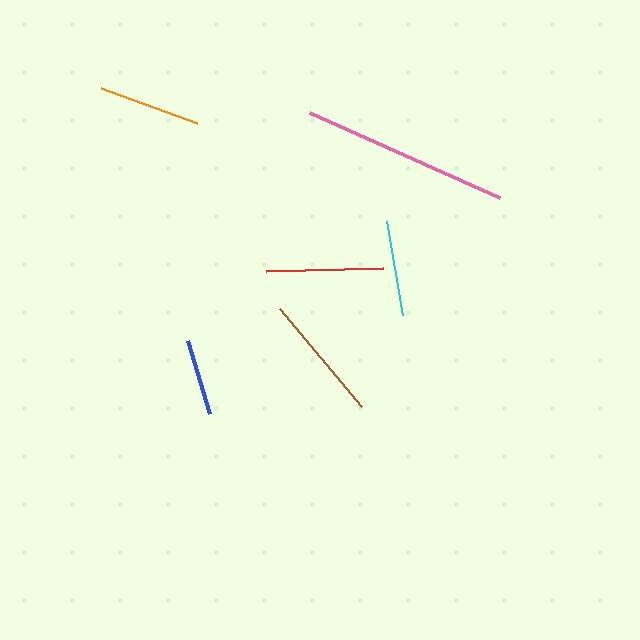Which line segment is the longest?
The pink line is the longest at approximately 208 pixels.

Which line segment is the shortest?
The blue line is the shortest at approximately 76 pixels.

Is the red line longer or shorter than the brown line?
The brown line is longer than the red line.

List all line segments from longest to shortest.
From longest to shortest: pink, brown, red, orange, cyan, blue.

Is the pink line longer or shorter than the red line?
The pink line is longer than the red line.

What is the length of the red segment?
The red segment is approximately 117 pixels long.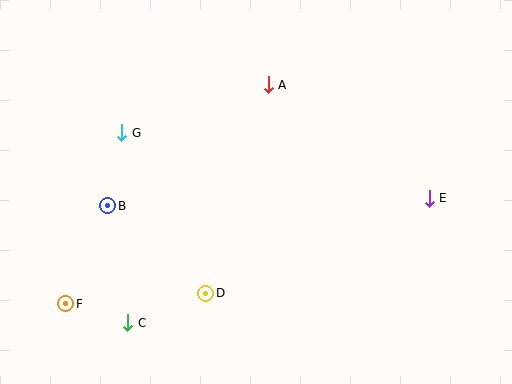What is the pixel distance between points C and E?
The distance between C and E is 326 pixels.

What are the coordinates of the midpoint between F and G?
The midpoint between F and G is at (94, 218).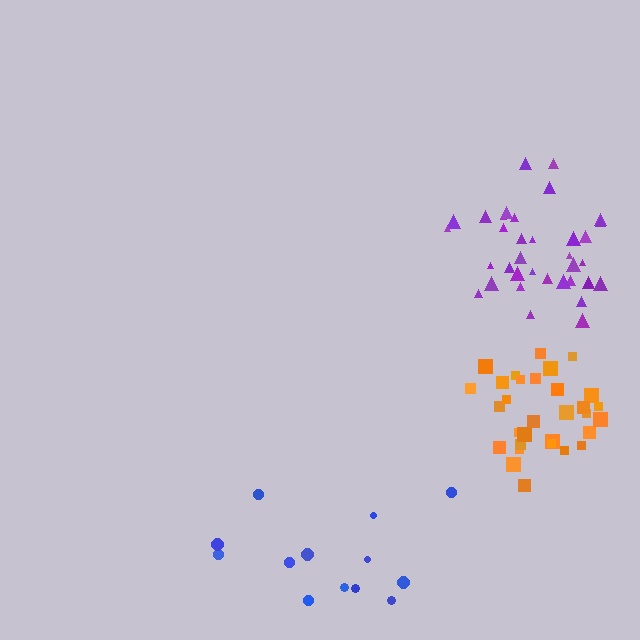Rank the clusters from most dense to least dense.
purple, orange, blue.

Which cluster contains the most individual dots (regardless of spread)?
Purple (35).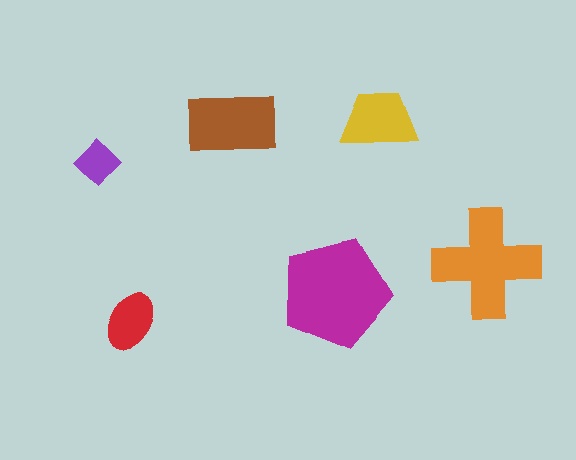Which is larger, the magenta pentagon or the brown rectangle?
The magenta pentagon.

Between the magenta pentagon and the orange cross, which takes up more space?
The magenta pentagon.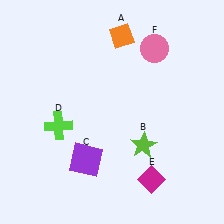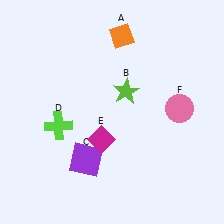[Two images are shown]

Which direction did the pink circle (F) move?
The pink circle (F) moved down.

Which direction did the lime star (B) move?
The lime star (B) moved up.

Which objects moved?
The objects that moved are: the lime star (B), the magenta diamond (E), the pink circle (F).